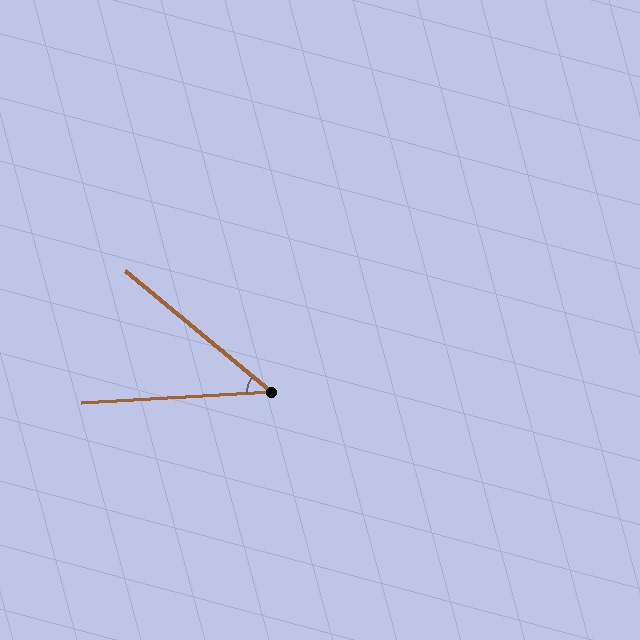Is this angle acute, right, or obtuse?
It is acute.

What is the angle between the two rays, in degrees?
Approximately 43 degrees.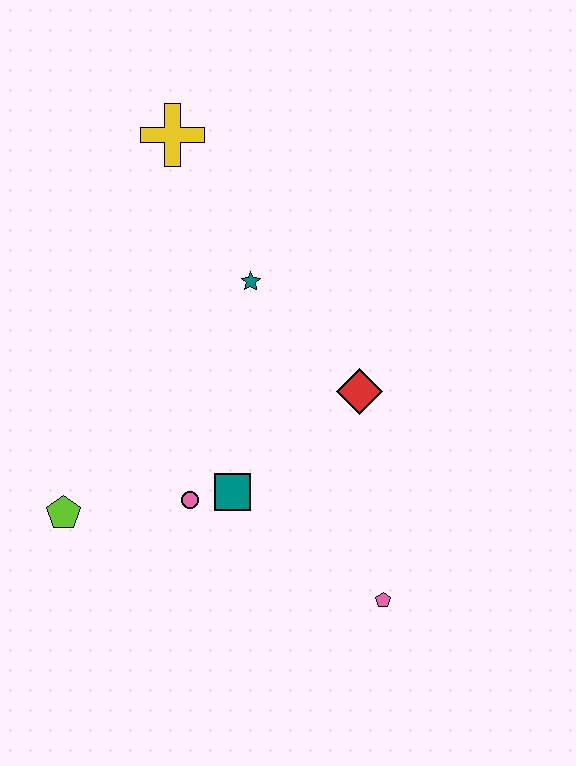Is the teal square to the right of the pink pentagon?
No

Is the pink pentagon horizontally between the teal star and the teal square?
No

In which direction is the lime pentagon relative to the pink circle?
The lime pentagon is to the left of the pink circle.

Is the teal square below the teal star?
Yes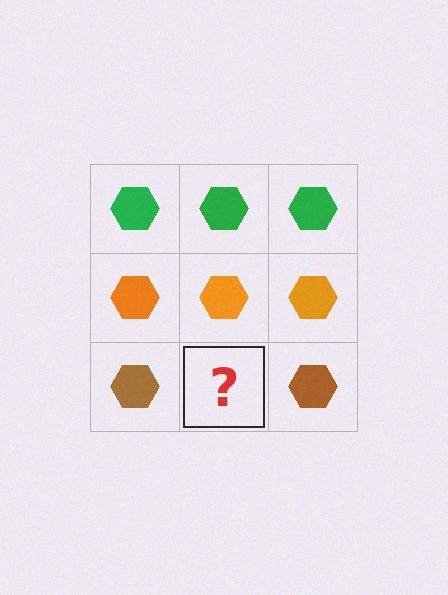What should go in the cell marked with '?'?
The missing cell should contain a brown hexagon.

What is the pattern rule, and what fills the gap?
The rule is that each row has a consistent color. The gap should be filled with a brown hexagon.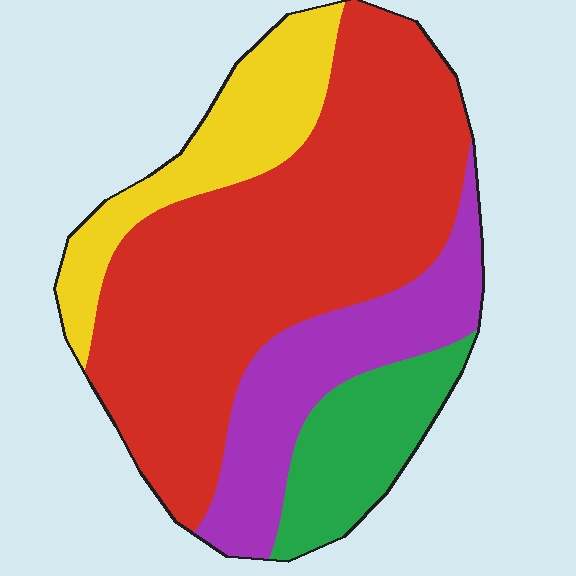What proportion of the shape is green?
Green covers 13% of the shape.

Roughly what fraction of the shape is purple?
Purple covers 19% of the shape.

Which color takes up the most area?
Red, at roughly 55%.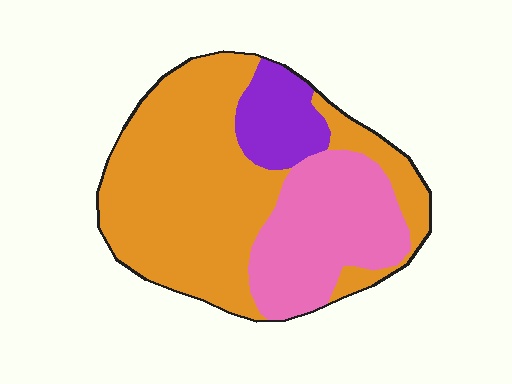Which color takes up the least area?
Purple, at roughly 10%.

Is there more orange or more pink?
Orange.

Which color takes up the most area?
Orange, at roughly 60%.